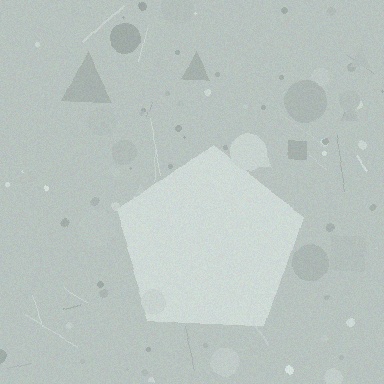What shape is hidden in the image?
A pentagon is hidden in the image.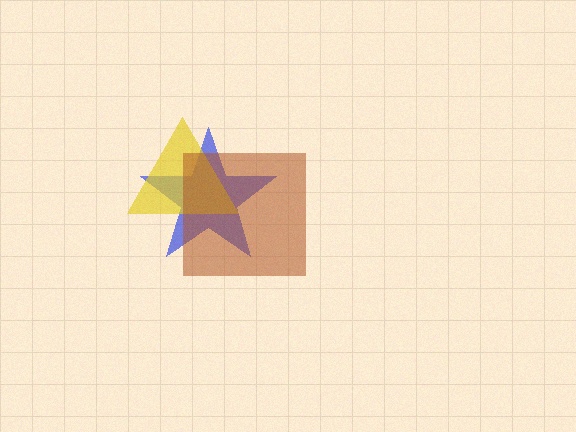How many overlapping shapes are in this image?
There are 3 overlapping shapes in the image.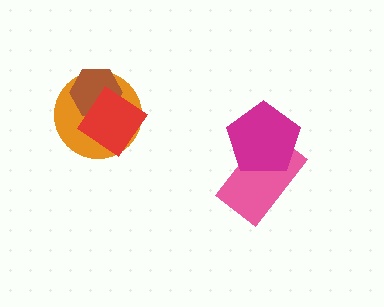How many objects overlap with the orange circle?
2 objects overlap with the orange circle.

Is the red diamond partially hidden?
No, no other shape covers it.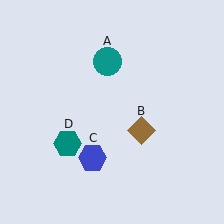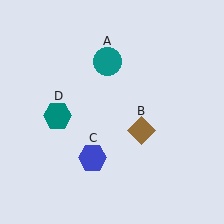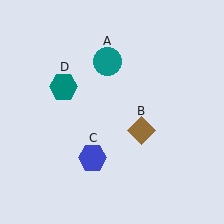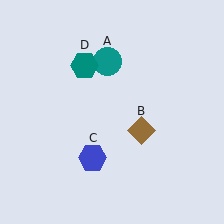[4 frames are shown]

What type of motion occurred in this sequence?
The teal hexagon (object D) rotated clockwise around the center of the scene.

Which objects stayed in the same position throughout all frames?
Teal circle (object A) and brown diamond (object B) and blue hexagon (object C) remained stationary.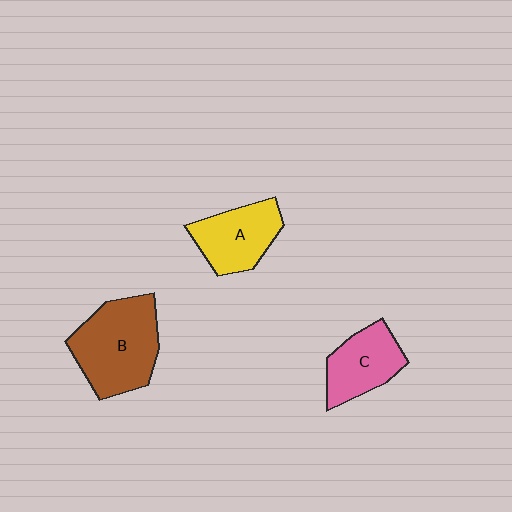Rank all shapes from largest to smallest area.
From largest to smallest: B (brown), A (yellow), C (pink).